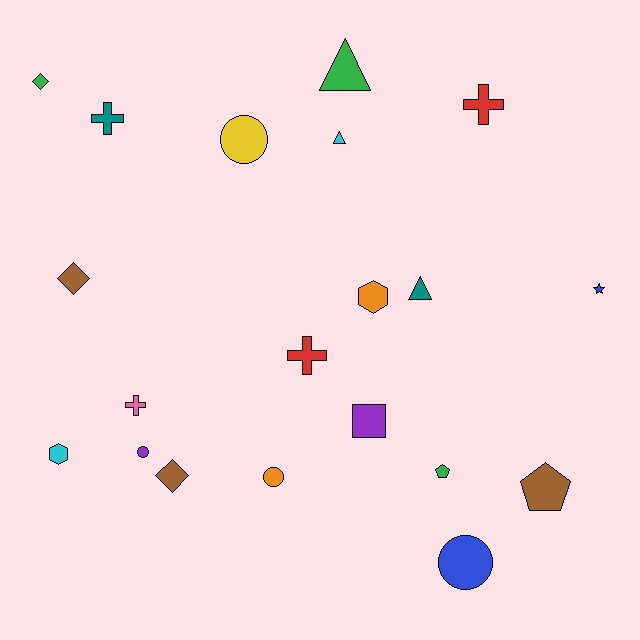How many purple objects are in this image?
There are 2 purple objects.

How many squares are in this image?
There is 1 square.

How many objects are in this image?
There are 20 objects.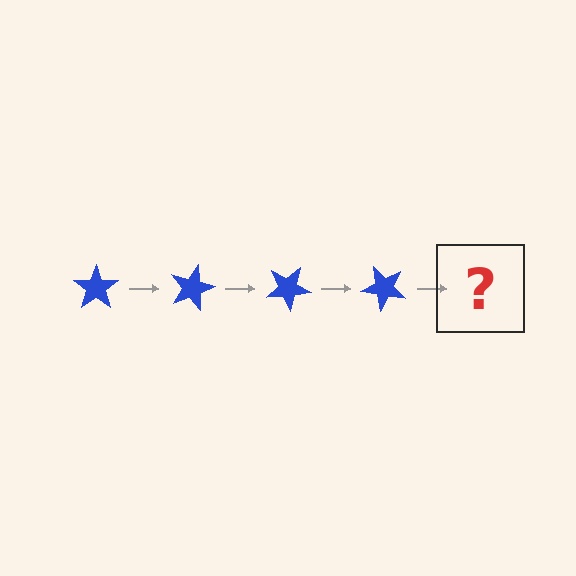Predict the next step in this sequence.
The next step is a blue star rotated 60 degrees.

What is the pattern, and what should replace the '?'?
The pattern is that the star rotates 15 degrees each step. The '?' should be a blue star rotated 60 degrees.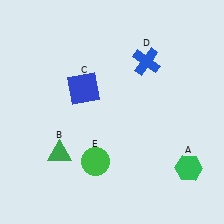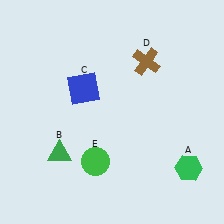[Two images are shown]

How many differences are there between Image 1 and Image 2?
There is 1 difference between the two images.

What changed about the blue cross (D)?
In Image 1, D is blue. In Image 2, it changed to brown.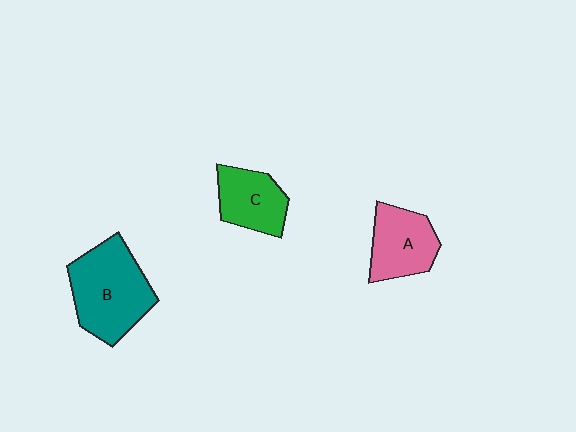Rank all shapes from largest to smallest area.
From largest to smallest: B (teal), A (pink), C (green).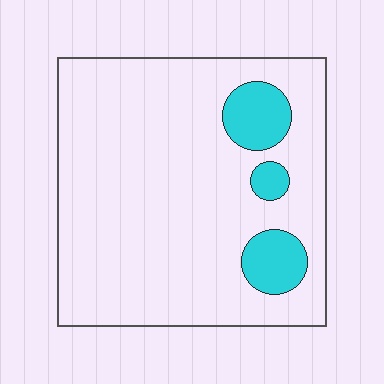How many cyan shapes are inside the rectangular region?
3.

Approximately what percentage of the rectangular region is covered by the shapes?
Approximately 10%.